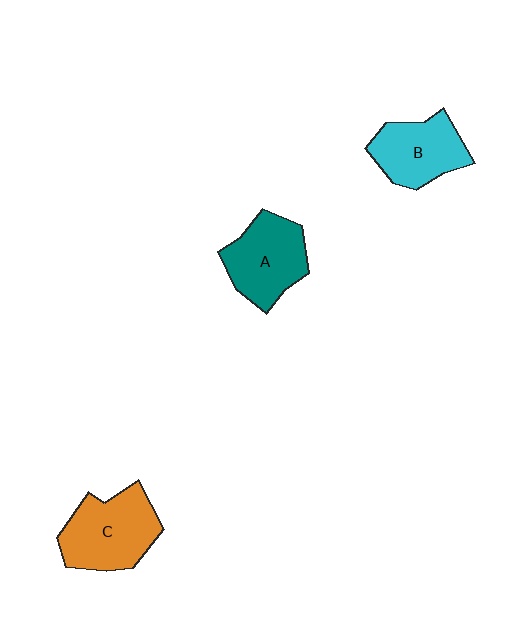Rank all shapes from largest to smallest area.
From largest to smallest: C (orange), A (teal), B (cyan).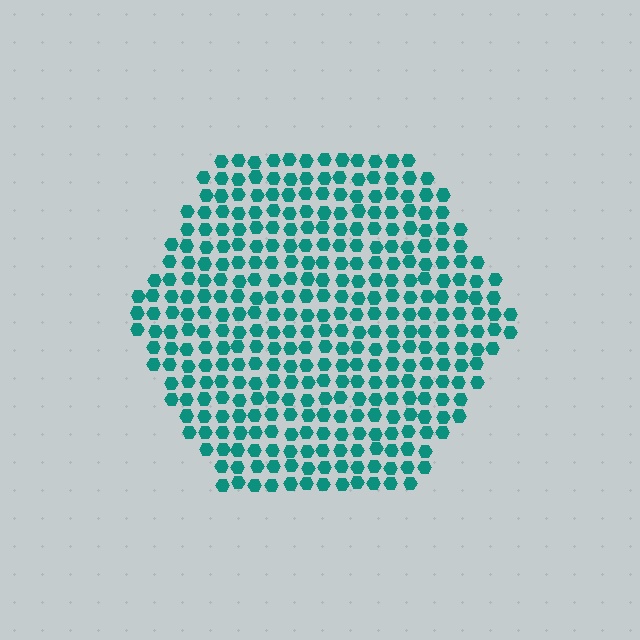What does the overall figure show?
The overall figure shows a hexagon.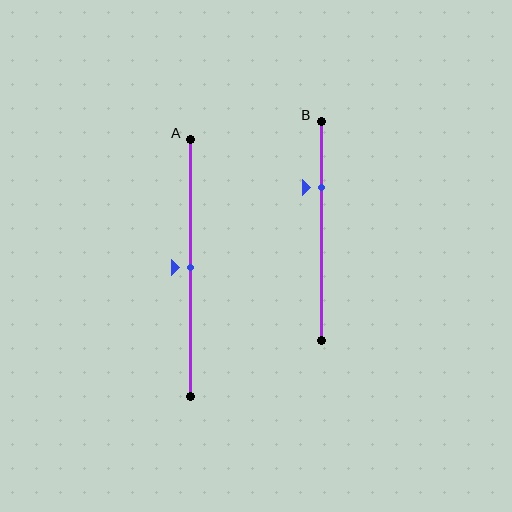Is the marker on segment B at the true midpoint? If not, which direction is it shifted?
No, the marker on segment B is shifted upward by about 20% of the segment length.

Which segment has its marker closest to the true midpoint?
Segment A has its marker closest to the true midpoint.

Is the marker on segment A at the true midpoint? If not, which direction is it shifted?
Yes, the marker on segment A is at the true midpoint.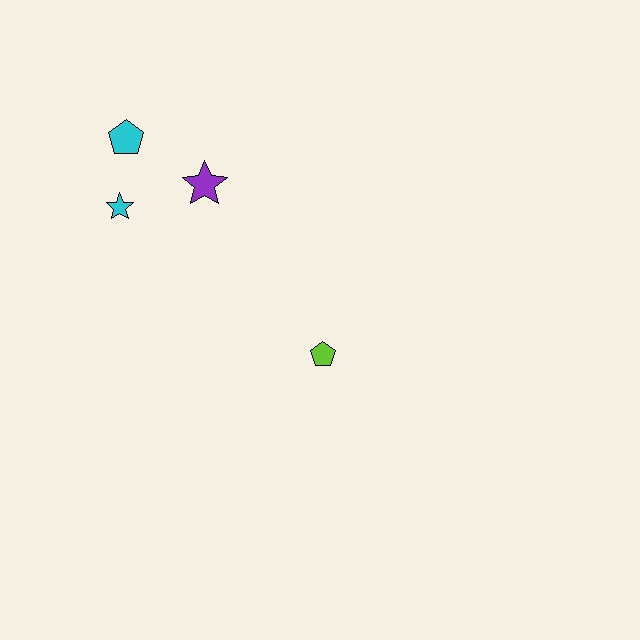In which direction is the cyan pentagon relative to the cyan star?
The cyan pentagon is above the cyan star.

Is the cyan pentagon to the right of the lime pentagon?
No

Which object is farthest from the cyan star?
The lime pentagon is farthest from the cyan star.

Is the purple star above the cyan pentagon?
No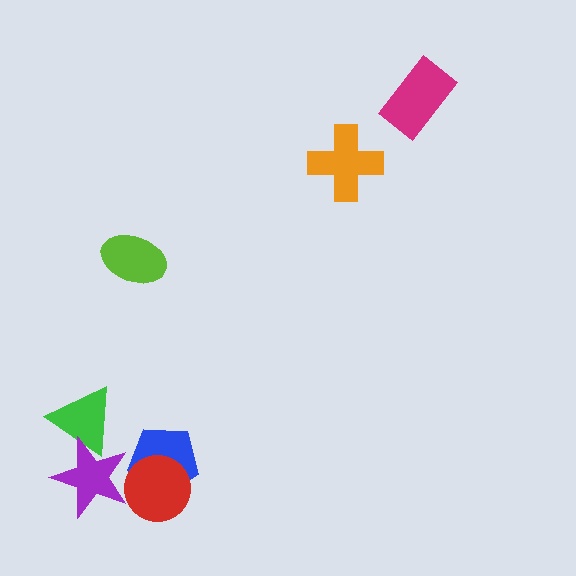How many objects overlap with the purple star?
2 objects overlap with the purple star.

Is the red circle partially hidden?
Yes, it is partially covered by another shape.